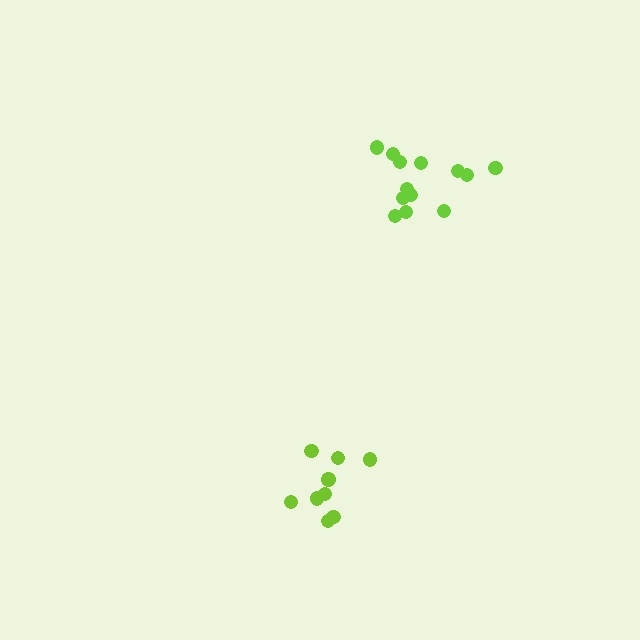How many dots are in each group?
Group 1: 9 dots, Group 2: 13 dots (22 total).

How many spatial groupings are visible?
There are 2 spatial groupings.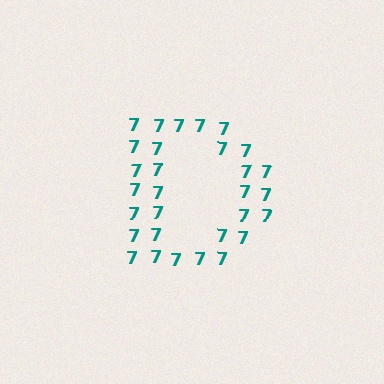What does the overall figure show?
The overall figure shows the letter D.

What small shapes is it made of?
It is made of small digit 7's.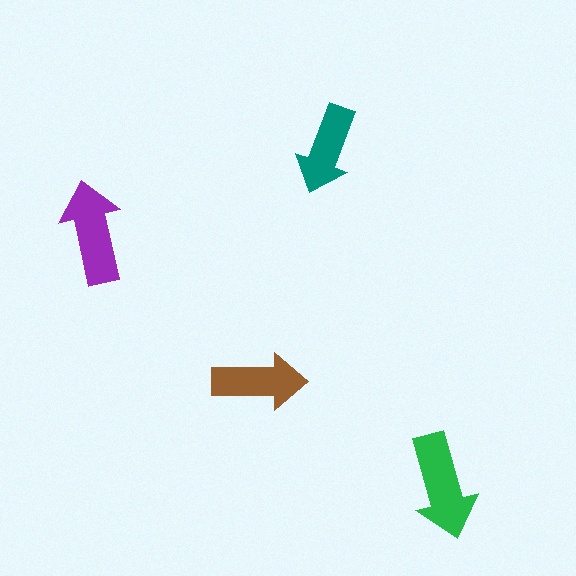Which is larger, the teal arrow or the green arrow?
The green one.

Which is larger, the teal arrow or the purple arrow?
The purple one.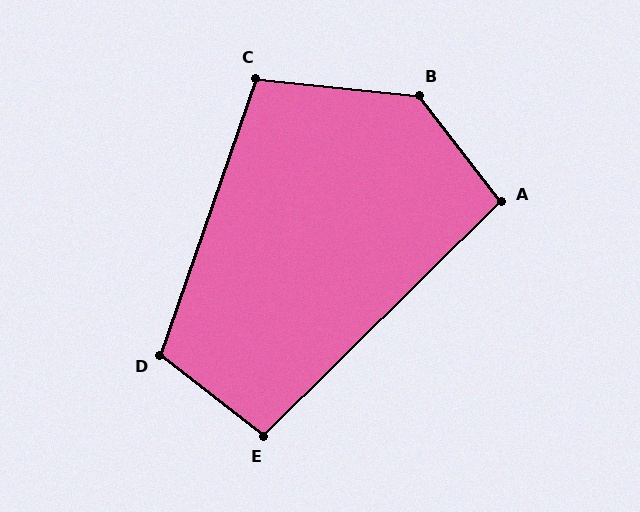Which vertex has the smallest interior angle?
A, at approximately 97 degrees.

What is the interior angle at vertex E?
Approximately 98 degrees (obtuse).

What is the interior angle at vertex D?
Approximately 109 degrees (obtuse).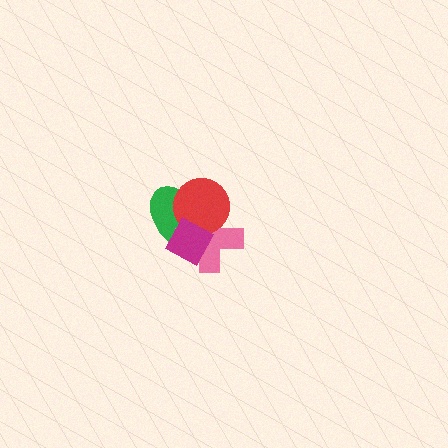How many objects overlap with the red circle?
3 objects overlap with the red circle.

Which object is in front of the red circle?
The magenta diamond is in front of the red circle.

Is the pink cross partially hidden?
Yes, it is partially covered by another shape.